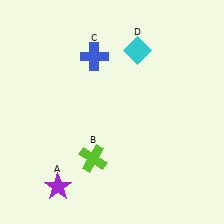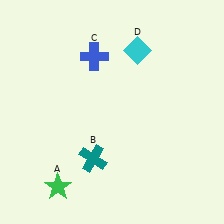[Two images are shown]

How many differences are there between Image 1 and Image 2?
There are 2 differences between the two images.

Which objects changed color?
A changed from purple to green. B changed from lime to teal.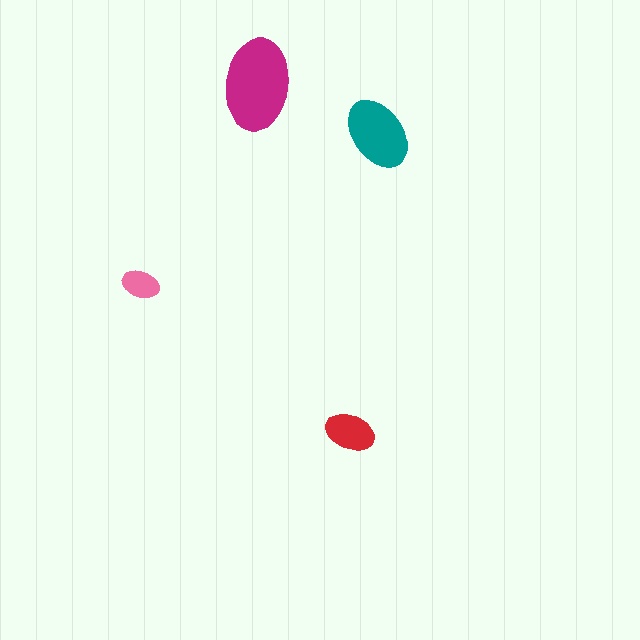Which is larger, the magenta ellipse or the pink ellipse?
The magenta one.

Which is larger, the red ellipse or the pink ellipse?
The red one.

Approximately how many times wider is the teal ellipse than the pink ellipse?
About 2 times wider.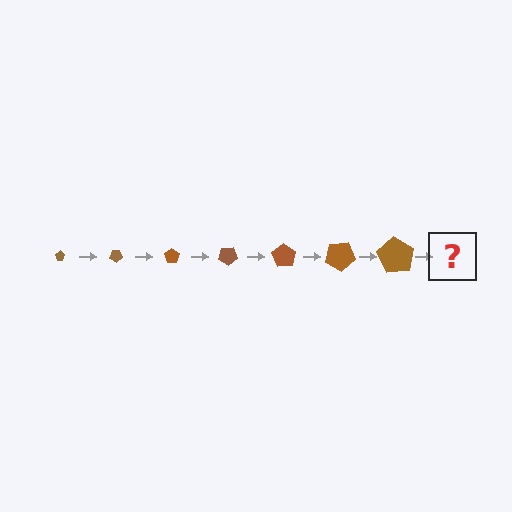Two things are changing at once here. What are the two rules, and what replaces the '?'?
The two rules are that the pentagon grows larger each step and it rotates 35 degrees each step. The '?' should be a pentagon, larger than the previous one and rotated 245 degrees from the start.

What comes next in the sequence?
The next element should be a pentagon, larger than the previous one and rotated 245 degrees from the start.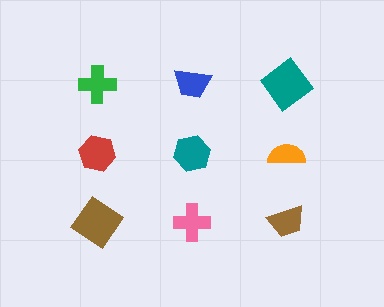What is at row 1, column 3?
A teal diamond.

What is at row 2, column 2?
A teal hexagon.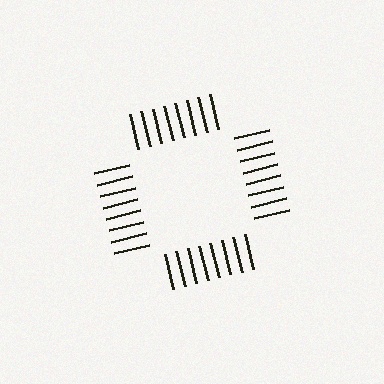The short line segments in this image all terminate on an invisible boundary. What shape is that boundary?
An illusory square — the line segments terminate on its edges but no continuous stroke is drawn.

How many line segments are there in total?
32 — 8 along each of the 4 edges.